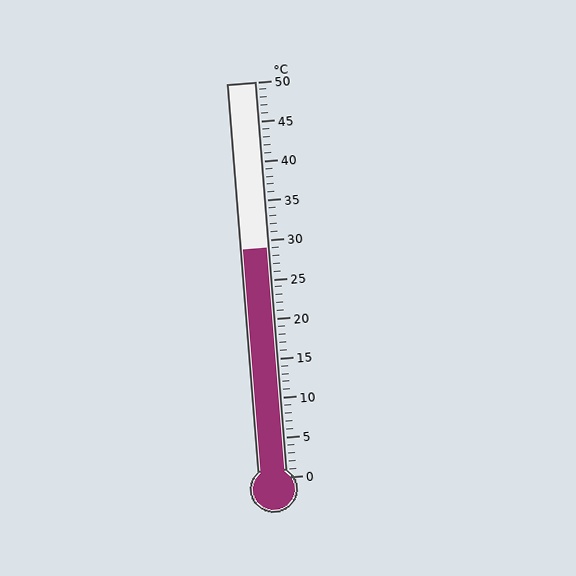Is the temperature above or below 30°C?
The temperature is below 30°C.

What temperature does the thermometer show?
The thermometer shows approximately 29°C.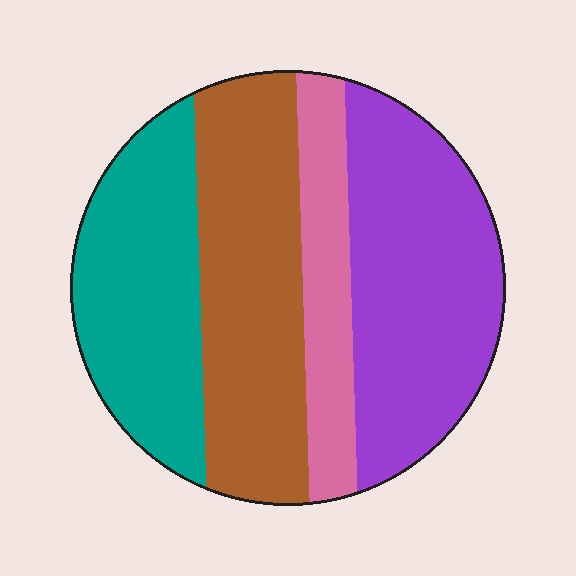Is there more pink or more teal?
Teal.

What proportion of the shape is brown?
Brown covers roughly 30% of the shape.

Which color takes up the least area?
Pink, at roughly 15%.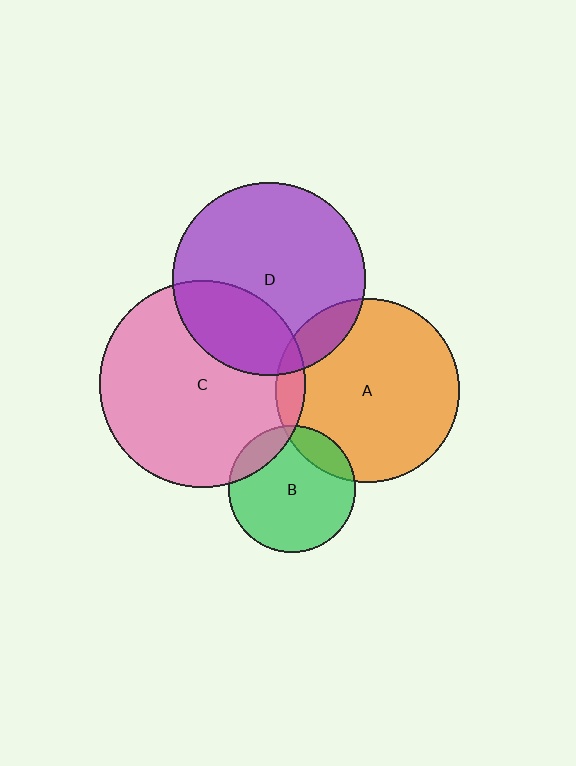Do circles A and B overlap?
Yes.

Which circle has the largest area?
Circle C (pink).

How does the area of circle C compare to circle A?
Approximately 1.3 times.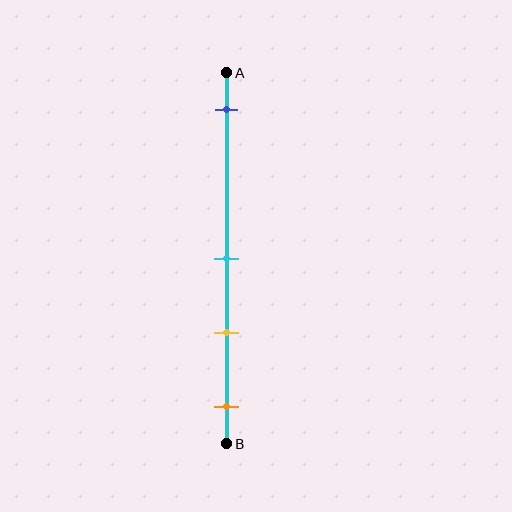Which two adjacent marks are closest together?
The cyan and yellow marks are the closest adjacent pair.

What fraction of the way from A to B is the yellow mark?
The yellow mark is approximately 70% (0.7) of the way from A to B.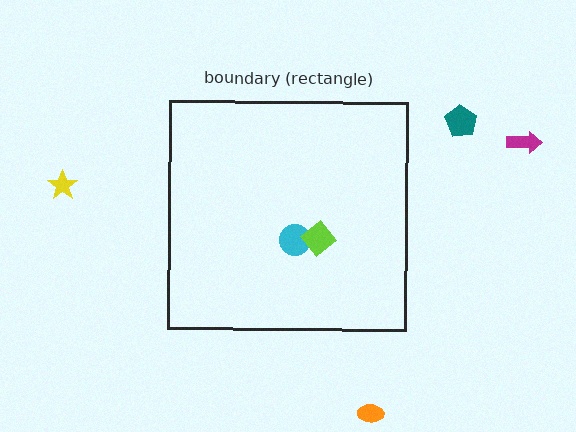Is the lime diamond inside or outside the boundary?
Inside.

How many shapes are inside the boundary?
2 inside, 4 outside.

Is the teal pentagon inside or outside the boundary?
Outside.